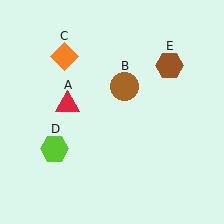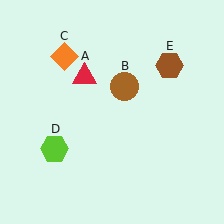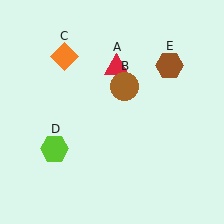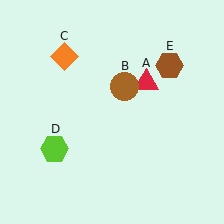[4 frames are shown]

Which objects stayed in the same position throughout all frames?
Brown circle (object B) and orange diamond (object C) and lime hexagon (object D) and brown hexagon (object E) remained stationary.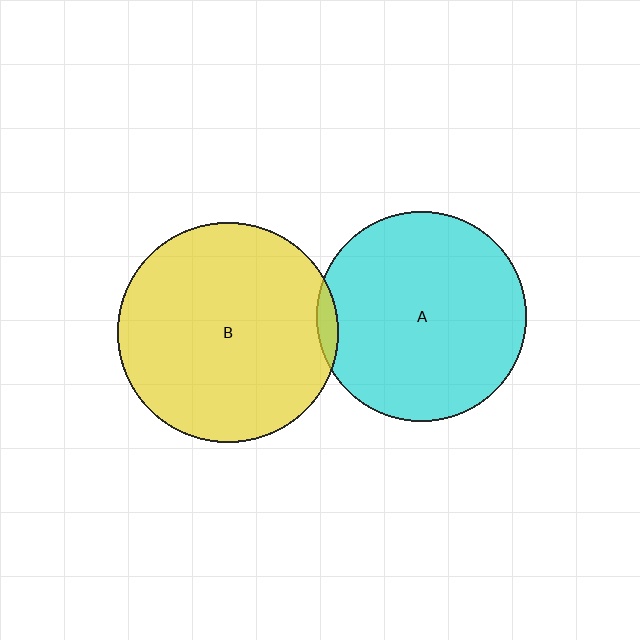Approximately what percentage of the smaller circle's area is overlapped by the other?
Approximately 5%.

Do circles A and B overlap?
Yes.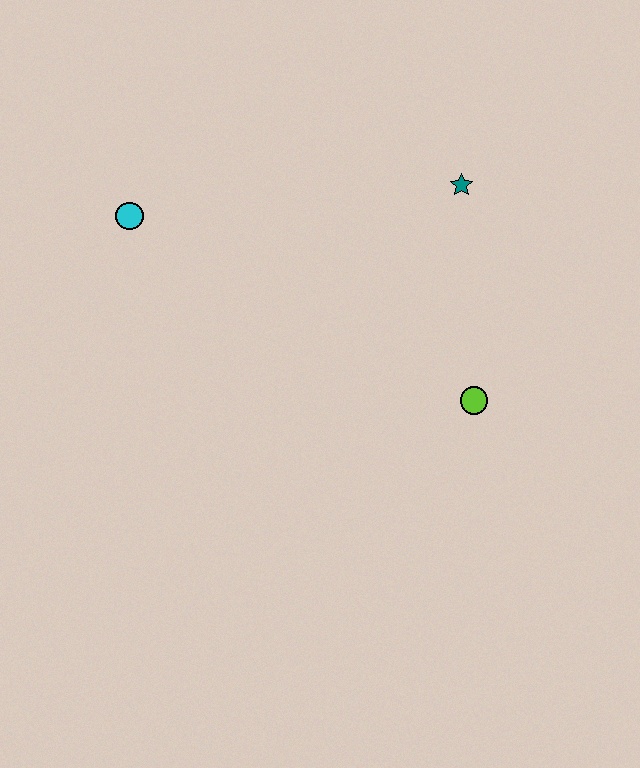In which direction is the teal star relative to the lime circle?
The teal star is above the lime circle.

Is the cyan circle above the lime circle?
Yes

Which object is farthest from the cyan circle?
The lime circle is farthest from the cyan circle.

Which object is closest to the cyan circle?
The teal star is closest to the cyan circle.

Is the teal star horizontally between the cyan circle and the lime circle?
Yes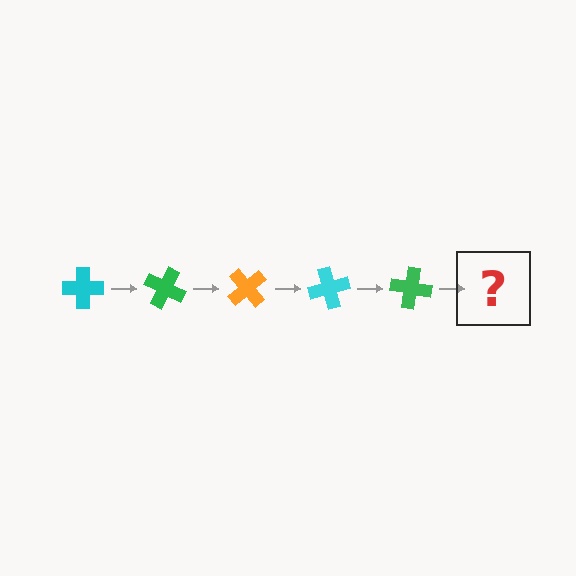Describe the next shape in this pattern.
It should be an orange cross, rotated 125 degrees from the start.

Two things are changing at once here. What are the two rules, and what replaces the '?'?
The two rules are that it rotates 25 degrees each step and the color cycles through cyan, green, and orange. The '?' should be an orange cross, rotated 125 degrees from the start.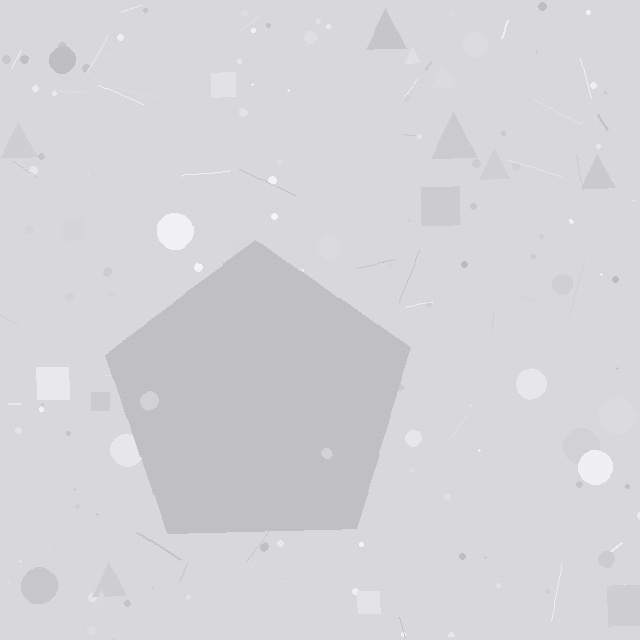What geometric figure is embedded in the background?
A pentagon is embedded in the background.